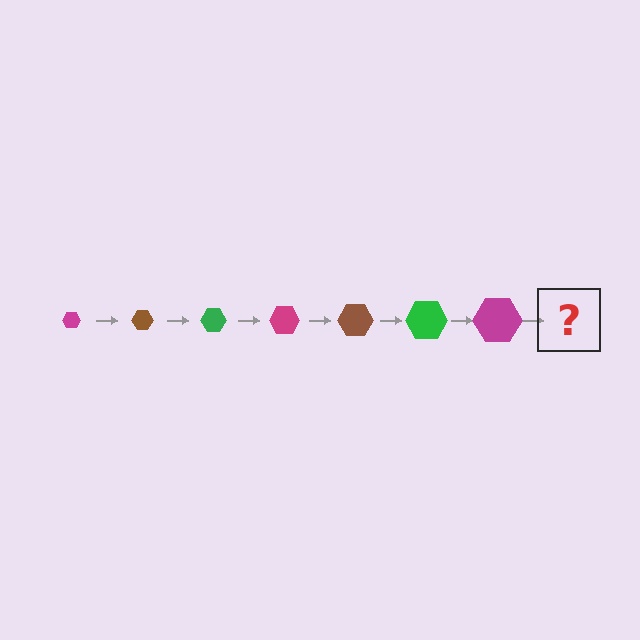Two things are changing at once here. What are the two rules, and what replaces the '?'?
The two rules are that the hexagon grows larger each step and the color cycles through magenta, brown, and green. The '?' should be a brown hexagon, larger than the previous one.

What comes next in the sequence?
The next element should be a brown hexagon, larger than the previous one.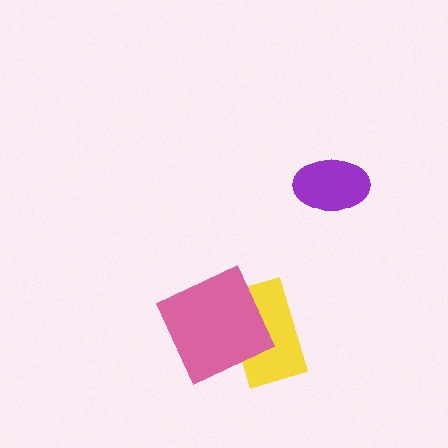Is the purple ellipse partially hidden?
No, no other shape covers it.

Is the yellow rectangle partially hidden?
Yes, it is partially covered by another shape.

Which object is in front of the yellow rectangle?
The pink square is in front of the yellow rectangle.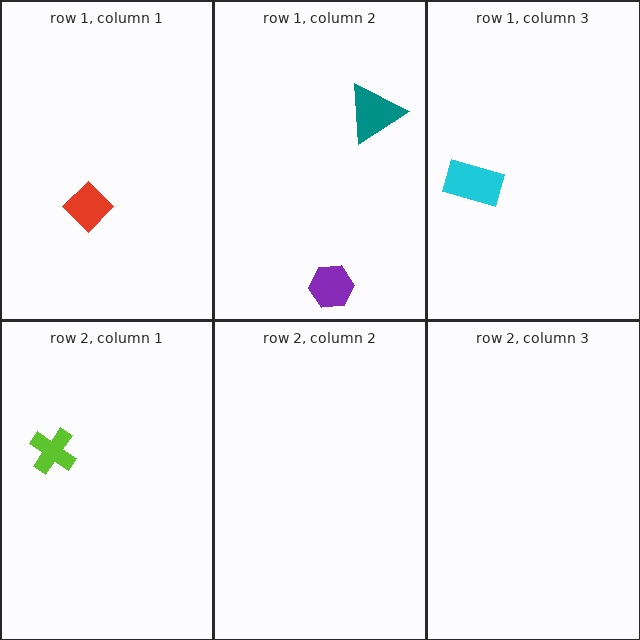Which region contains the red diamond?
The row 1, column 1 region.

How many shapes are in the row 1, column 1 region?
1.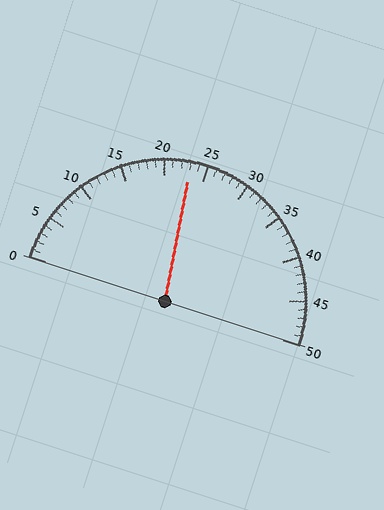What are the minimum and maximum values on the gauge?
The gauge ranges from 0 to 50.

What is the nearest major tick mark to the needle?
The nearest major tick mark is 25.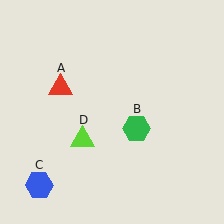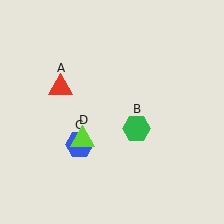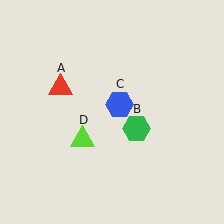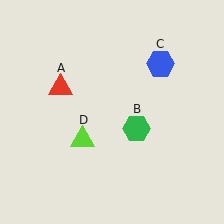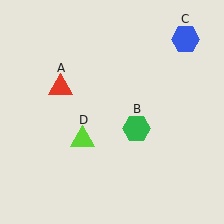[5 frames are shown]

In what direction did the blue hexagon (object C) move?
The blue hexagon (object C) moved up and to the right.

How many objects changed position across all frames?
1 object changed position: blue hexagon (object C).